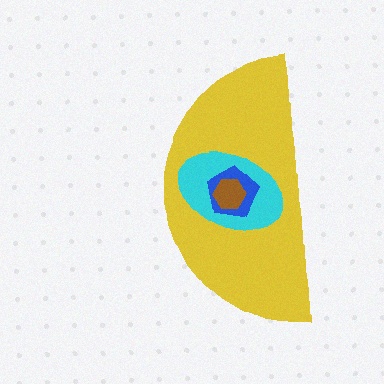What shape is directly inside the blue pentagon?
The brown hexagon.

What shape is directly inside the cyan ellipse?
The blue pentagon.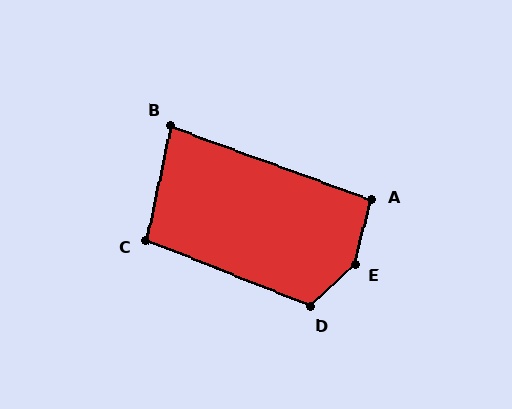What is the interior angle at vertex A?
Approximately 96 degrees (obtuse).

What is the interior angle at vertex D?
Approximately 115 degrees (obtuse).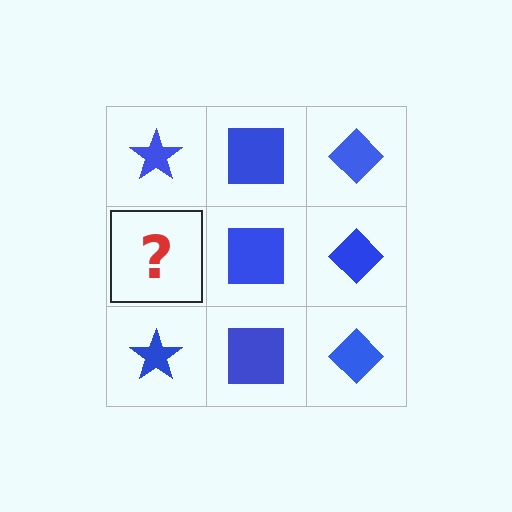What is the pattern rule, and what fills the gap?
The rule is that each column has a consistent shape. The gap should be filled with a blue star.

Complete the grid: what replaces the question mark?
The question mark should be replaced with a blue star.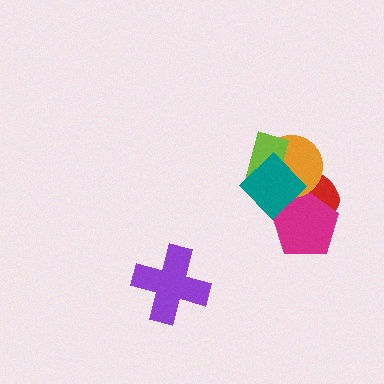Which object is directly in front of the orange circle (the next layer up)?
The lime rectangle is directly in front of the orange circle.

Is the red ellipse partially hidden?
Yes, it is partially covered by another shape.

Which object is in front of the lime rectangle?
The teal diamond is in front of the lime rectangle.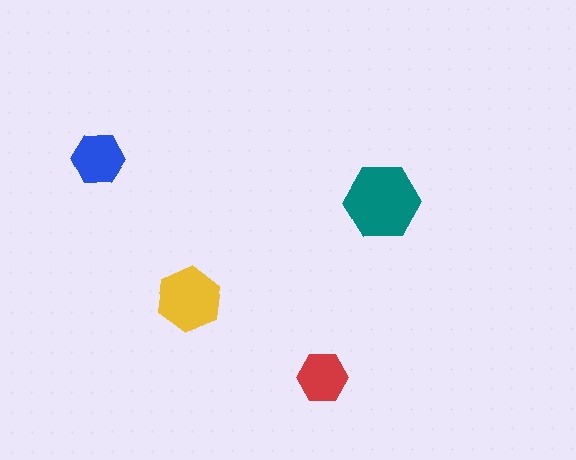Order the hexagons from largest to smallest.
the teal one, the yellow one, the blue one, the red one.